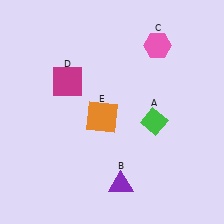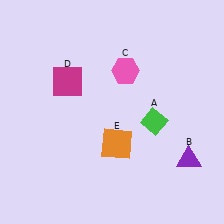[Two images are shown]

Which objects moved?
The objects that moved are: the purple triangle (B), the pink hexagon (C), the orange square (E).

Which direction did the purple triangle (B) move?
The purple triangle (B) moved right.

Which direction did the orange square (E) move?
The orange square (E) moved down.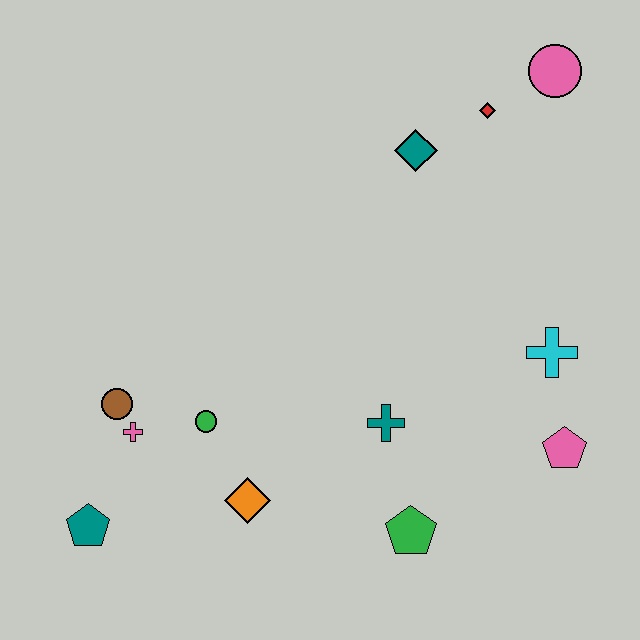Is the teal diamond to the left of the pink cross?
No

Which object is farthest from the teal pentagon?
The pink circle is farthest from the teal pentagon.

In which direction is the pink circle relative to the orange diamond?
The pink circle is above the orange diamond.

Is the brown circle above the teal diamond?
No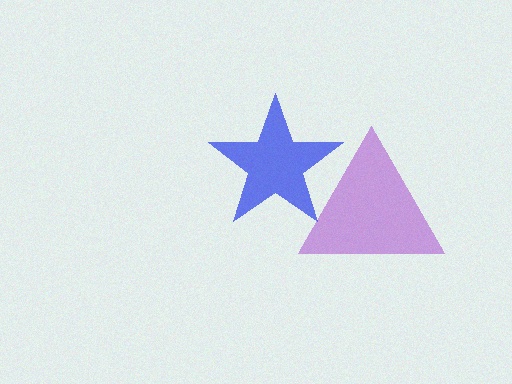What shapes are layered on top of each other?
The layered shapes are: a purple triangle, a blue star.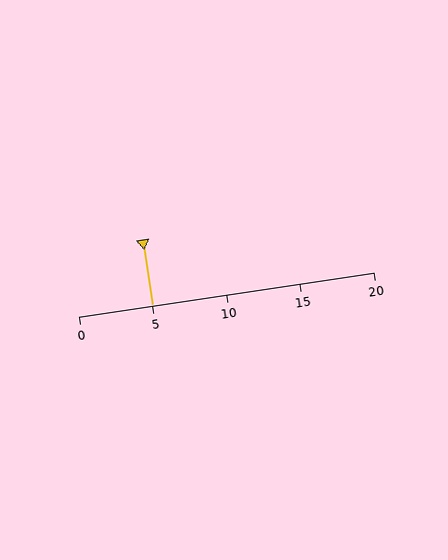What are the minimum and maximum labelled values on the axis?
The axis runs from 0 to 20.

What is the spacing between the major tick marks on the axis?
The major ticks are spaced 5 apart.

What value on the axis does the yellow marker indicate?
The marker indicates approximately 5.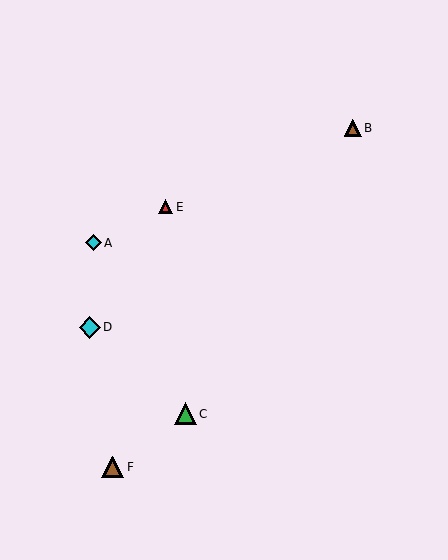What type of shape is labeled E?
Shape E is a red triangle.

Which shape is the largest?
The brown triangle (labeled F) is the largest.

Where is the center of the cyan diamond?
The center of the cyan diamond is at (90, 327).